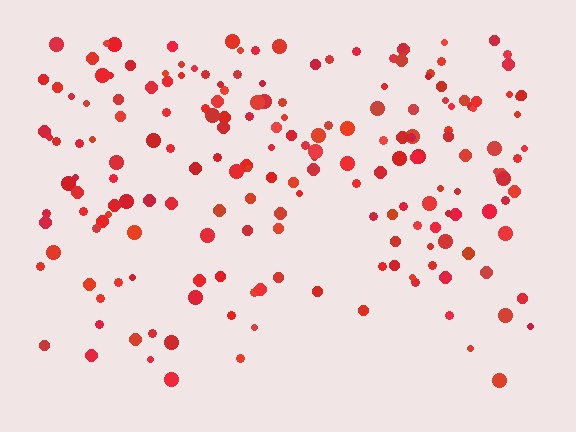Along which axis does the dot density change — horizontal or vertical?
Vertical.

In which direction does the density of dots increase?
From bottom to top, with the top side densest.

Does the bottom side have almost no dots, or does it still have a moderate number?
Still a moderate number, just noticeably fewer than the top.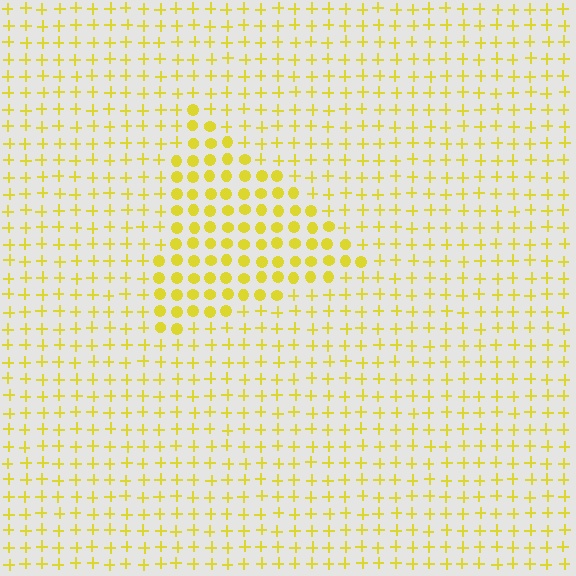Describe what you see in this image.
The image is filled with small yellow elements arranged in a uniform grid. A triangle-shaped region contains circles, while the surrounding area contains plus signs. The boundary is defined purely by the change in element shape.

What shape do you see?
I see a triangle.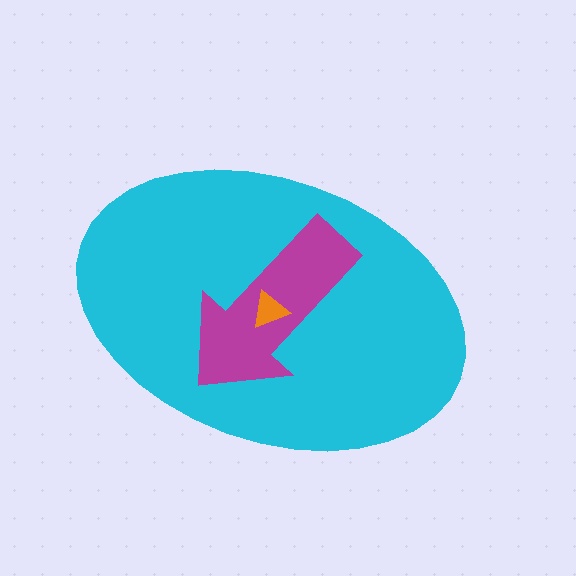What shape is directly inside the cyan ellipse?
The magenta arrow.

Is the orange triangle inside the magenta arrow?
Yes.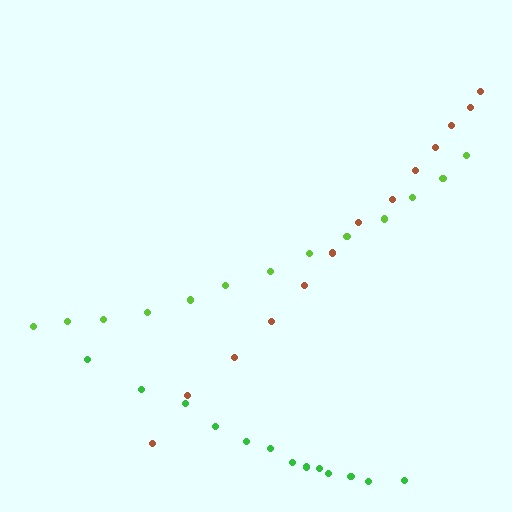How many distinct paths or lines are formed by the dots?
There are 3 distinct paths.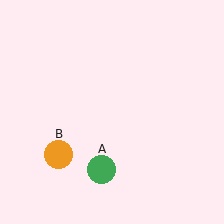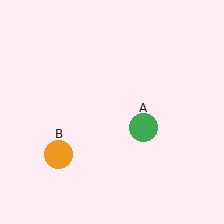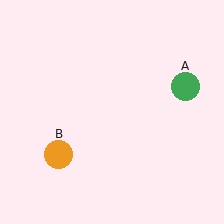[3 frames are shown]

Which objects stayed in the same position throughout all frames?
Orange circle (object B) remained stationary.